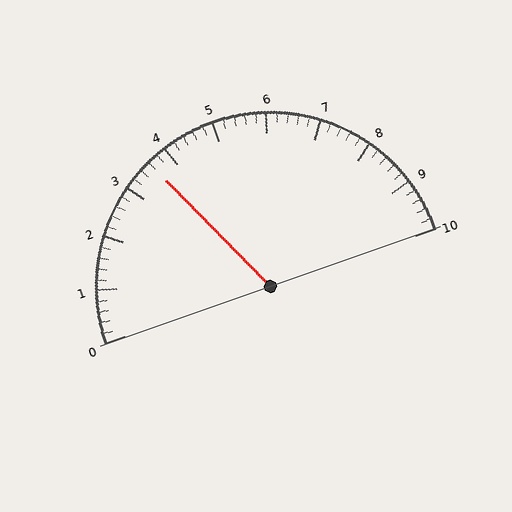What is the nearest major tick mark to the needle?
The nearest major tick mark is 4.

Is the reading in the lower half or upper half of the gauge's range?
The reading is in the lower half of the range (0 to 10).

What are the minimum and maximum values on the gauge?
The gauge ranges from 0 to 10.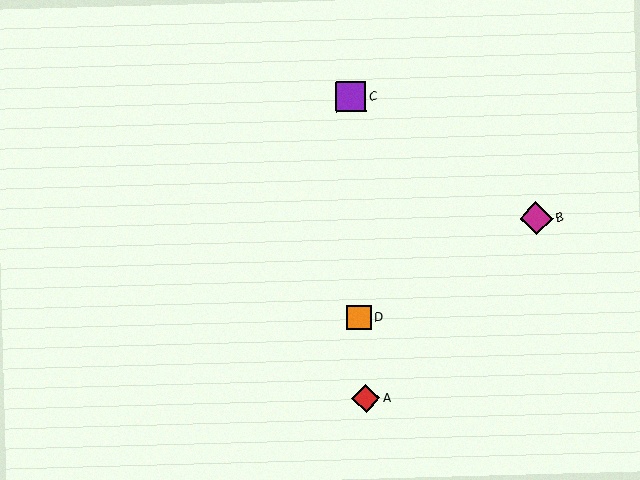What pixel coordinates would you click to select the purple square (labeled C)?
Click at (350, 97) to select the purple square C.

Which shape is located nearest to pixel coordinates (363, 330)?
The orange square (labeled D) at (359, 318) is nearest to that location.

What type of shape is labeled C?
Shape C is a purple square.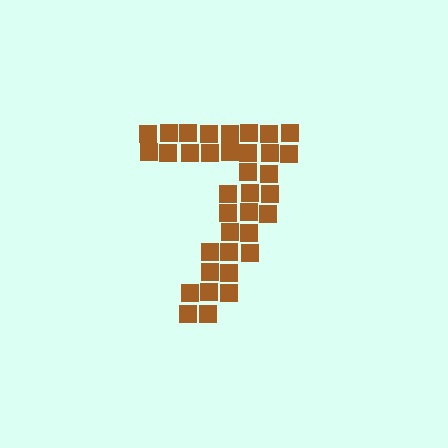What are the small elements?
The small elements are squares.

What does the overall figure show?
The overall figure shows the digit 7.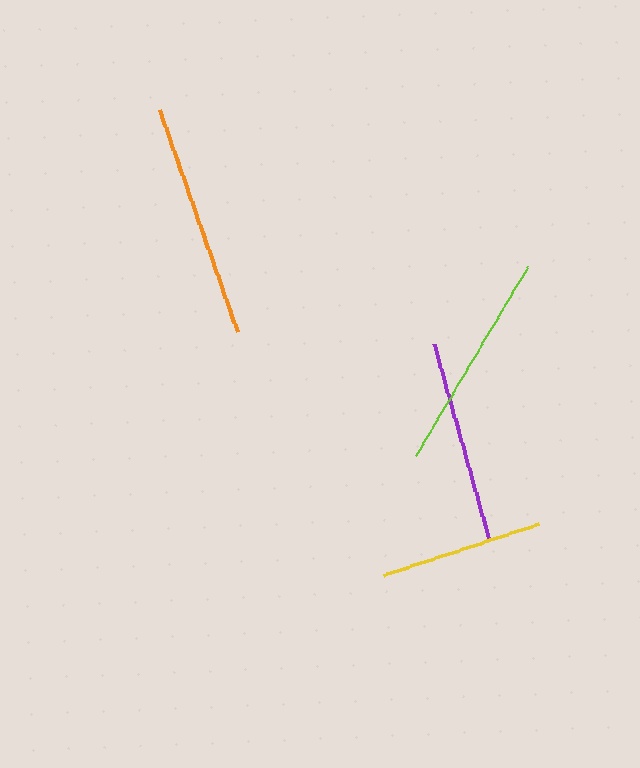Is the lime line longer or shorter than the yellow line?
The lime line is longer than the yellow line.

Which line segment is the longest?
The orange line is the longest at approximately 235 pixels.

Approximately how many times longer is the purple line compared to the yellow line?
The purple line is approximately 1.2 times the length of the yellow line.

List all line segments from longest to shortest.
From longest to shortest: orange, lime, purple, yellow.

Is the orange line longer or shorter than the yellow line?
The orange line is longer than the yellow line.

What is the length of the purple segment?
The purple segment is approximately 202 pixels long.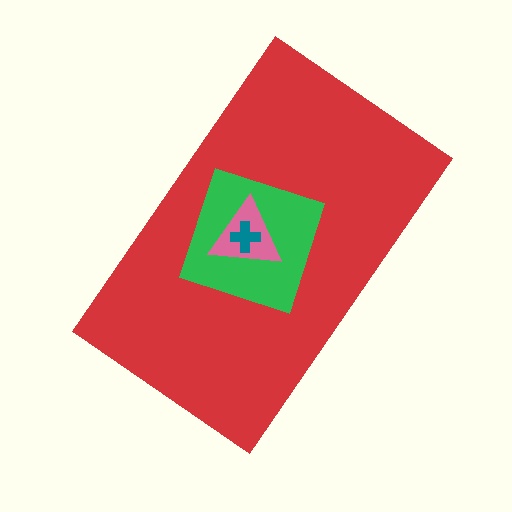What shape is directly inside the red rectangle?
The green diamond.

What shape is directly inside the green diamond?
The pink triangle.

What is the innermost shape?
The teal cross.